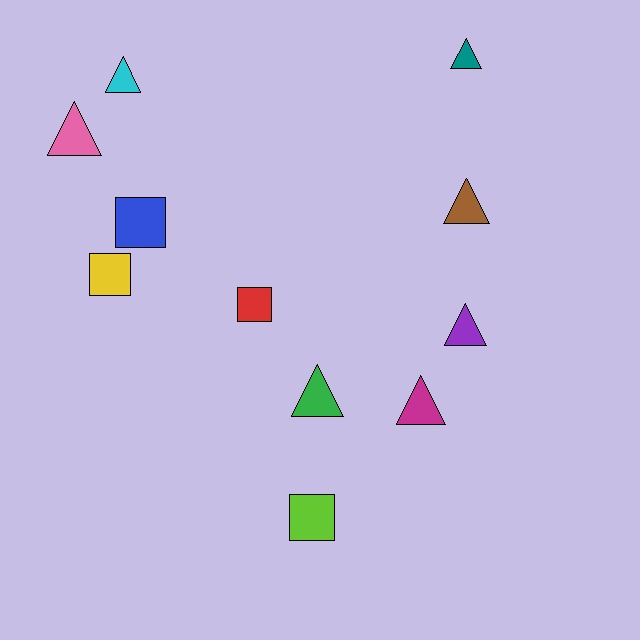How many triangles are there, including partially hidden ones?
There are 7 triangles.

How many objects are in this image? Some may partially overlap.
There are 11 objects.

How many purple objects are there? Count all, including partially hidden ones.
There is 1 purple object.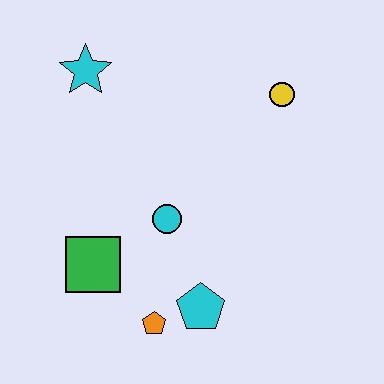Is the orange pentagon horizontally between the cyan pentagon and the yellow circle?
No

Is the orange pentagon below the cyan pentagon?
Yes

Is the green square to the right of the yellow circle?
No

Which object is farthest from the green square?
The yellow circle is farthest from the green square.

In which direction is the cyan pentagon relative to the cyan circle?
The cyan pentagon is below the cyan circle.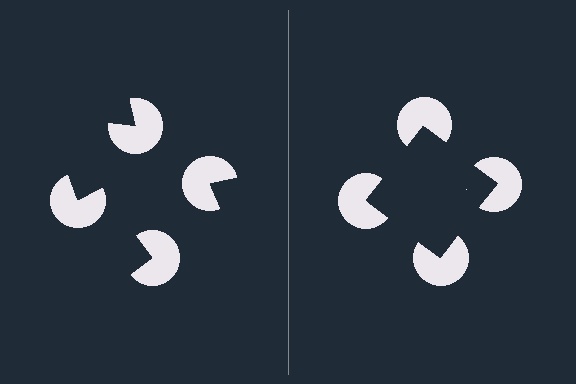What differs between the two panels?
The pac-man discs are positioned identically on both sides; only the wedge orientations differ. On the right they align to a square; on the left they are misaligned.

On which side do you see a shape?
An illusory square appears on the right side. On the left side the wedge cuts are rotated, so no coherent shape forms.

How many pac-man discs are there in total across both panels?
8 — 4 on each side.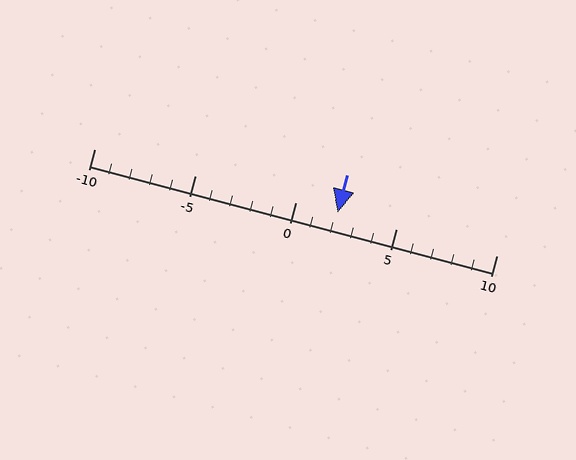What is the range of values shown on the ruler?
The ruler shows values from -10 to 10.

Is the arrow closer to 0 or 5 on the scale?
The arrow is closer to 0.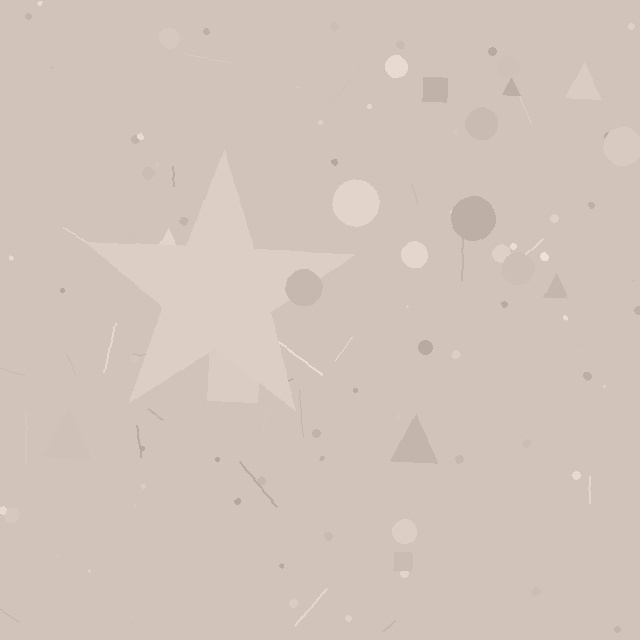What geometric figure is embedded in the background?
A star is embedded in the background.